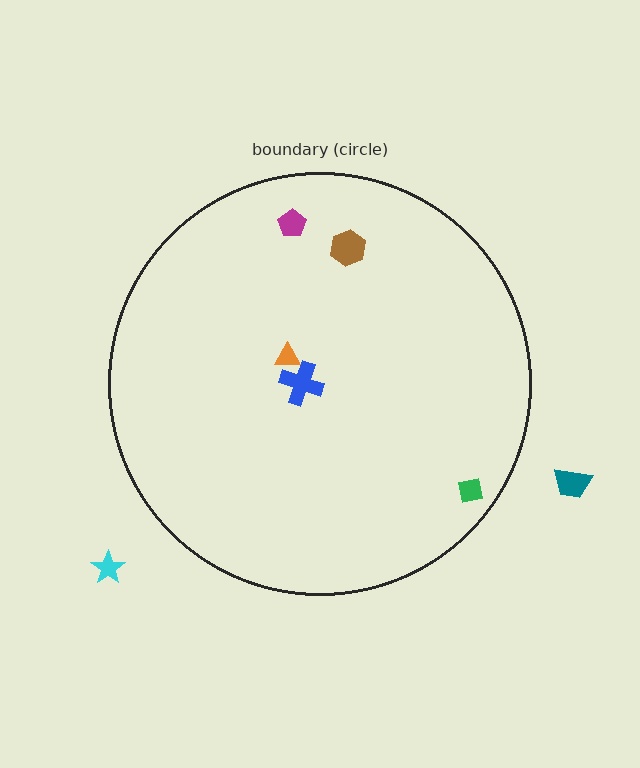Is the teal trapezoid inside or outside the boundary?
Outside.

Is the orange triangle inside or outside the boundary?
Inside.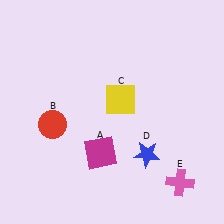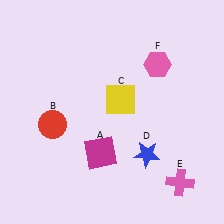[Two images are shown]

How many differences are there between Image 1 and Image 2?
There is 1 difference between the two images.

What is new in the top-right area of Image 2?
A pink hexagon (F) was added in the top-right area of Image 2.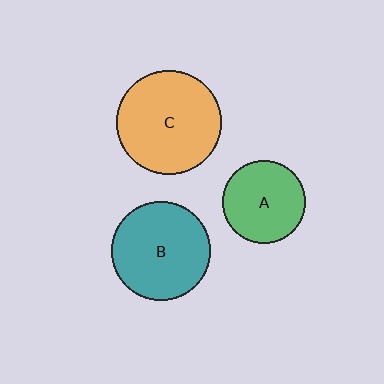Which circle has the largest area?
Circle C (orange).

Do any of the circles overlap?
No, none of the circles overlap.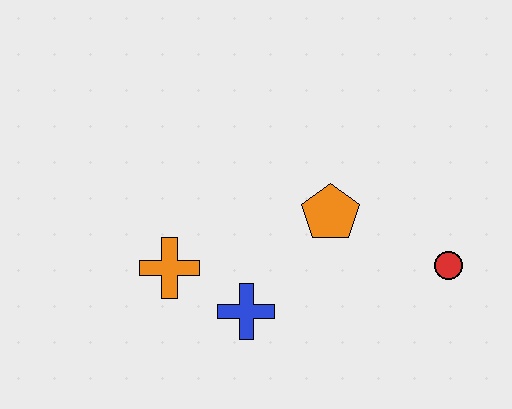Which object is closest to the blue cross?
The orange cross is closest to the blue cross.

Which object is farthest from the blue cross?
The red circle is farthest from the blue cross.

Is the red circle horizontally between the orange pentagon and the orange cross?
No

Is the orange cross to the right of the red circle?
No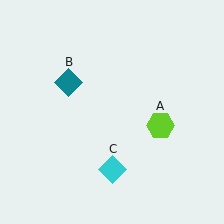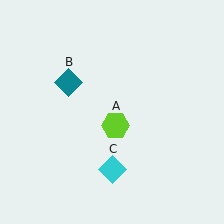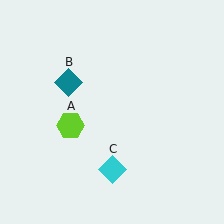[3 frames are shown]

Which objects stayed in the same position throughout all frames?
Teal diamond (object B) and cyan diamond (object C) remained stationary.